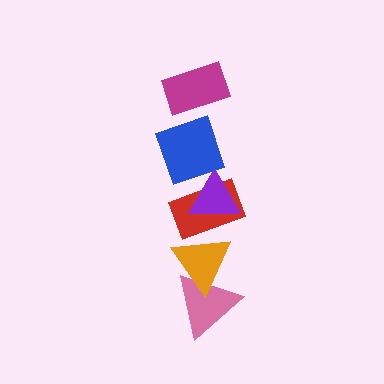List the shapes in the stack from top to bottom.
From top to bottom: the magenta rectangle, the blue square, the purple triangle, the red rectangle, the orange triangle, the pink triangle.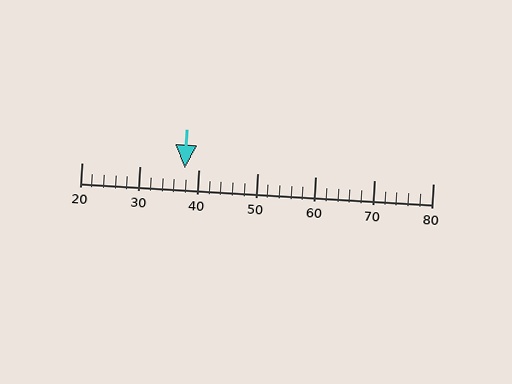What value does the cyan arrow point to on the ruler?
The cyan arrow points to approximately 38.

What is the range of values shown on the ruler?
The ruler shows values from 20 to 80.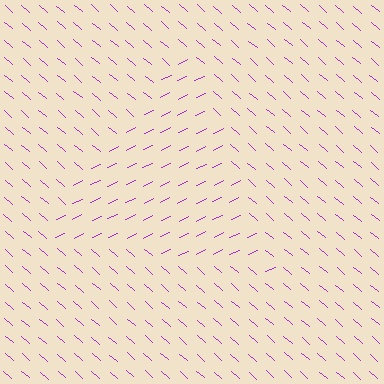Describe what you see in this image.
The image is filled with small purple line segments. A triangle region in the image has lines oriented differently from the surrounding lines, creating a visible texture boundary.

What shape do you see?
I see a triangle.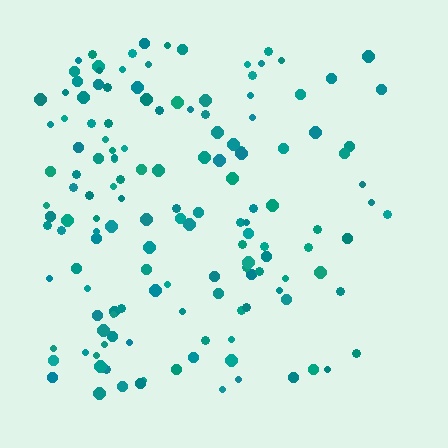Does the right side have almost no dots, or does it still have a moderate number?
Still a moderate number, just noticeably fewer than the left.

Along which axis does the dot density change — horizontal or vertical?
Horizontal.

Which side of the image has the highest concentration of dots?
The left.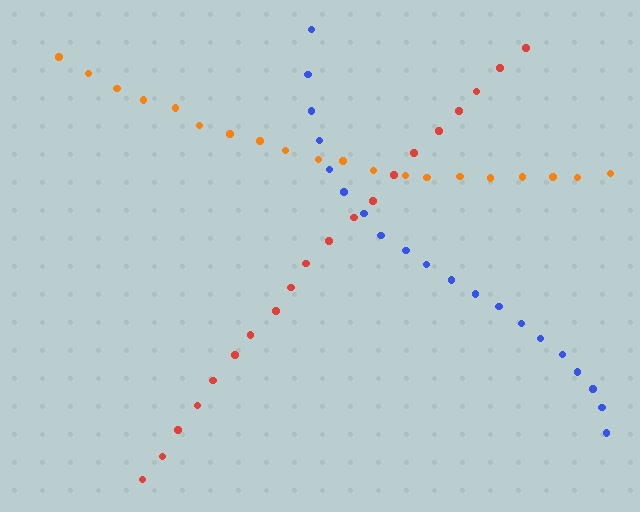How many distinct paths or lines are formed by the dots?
There are 3 distinct paths.